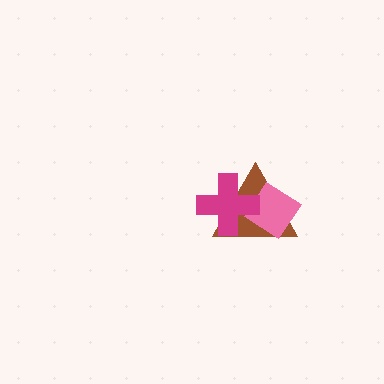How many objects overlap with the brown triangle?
2 objects overlap with the brown triangle.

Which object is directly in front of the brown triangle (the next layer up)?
The pink diamond is directly in front of the brown triangle.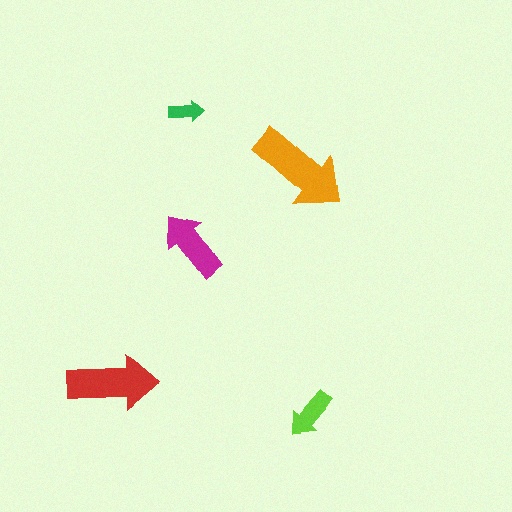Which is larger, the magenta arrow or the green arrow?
The magenta one.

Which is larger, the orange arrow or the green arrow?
The orange one.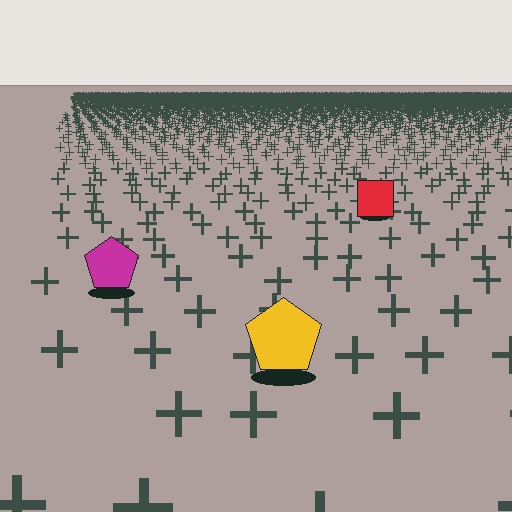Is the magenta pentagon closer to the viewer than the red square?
Yes. The magenta pentagon is closer — you can tell from the texture gradient: the ground texture is coarser near it.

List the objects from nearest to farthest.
From nearest to farthest: the yellow pentagon, the magenta pentagon, the red square.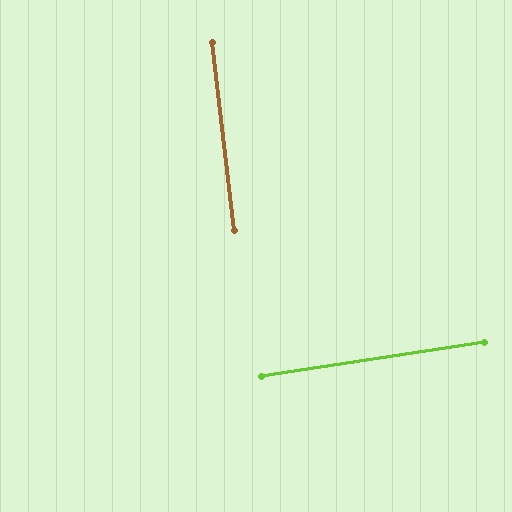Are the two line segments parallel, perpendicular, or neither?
Perpendicular — they meet at approximately 88°.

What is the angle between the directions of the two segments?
Approximately 88 degrees.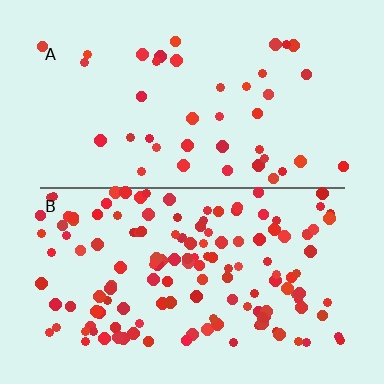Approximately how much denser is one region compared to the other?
Approximately 3.4× — region B over region A.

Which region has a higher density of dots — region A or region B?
B (the bottom).